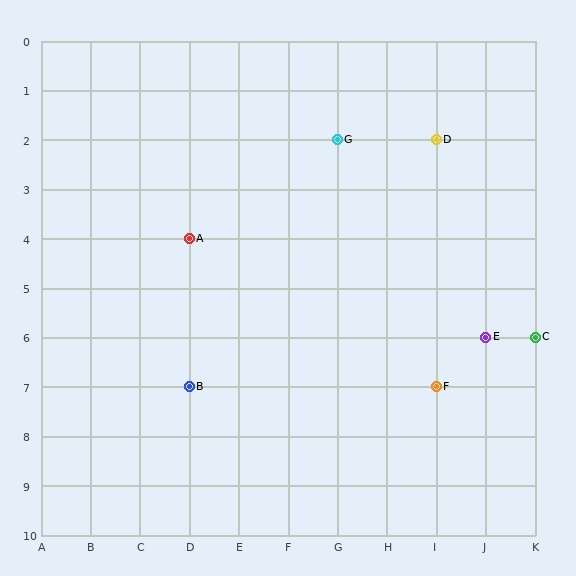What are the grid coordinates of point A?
Point A is at grid coordinates (D, 4).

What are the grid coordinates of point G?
Point G is at grid coordinates (G, 2).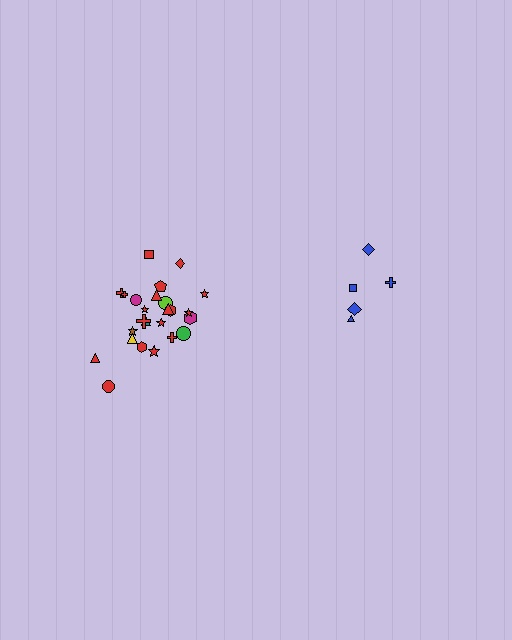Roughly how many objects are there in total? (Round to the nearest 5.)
Roughly 30 objects in total.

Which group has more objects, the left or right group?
The left group.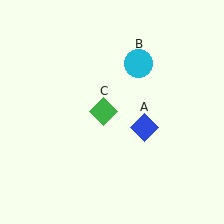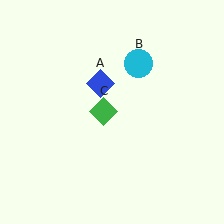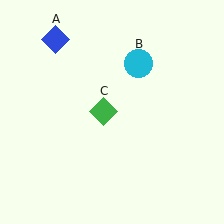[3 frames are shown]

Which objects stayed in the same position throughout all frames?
Cyan circle (object B) and green diamond (object C) remained stationary.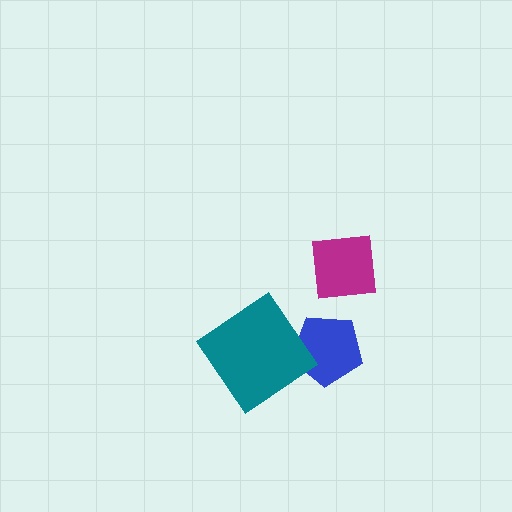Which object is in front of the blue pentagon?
The teal diamond is in front of the blue pentagon.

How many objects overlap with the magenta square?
0 objects overlap with the magenta square.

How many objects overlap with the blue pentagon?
1 object overlaps with the blue pentagon.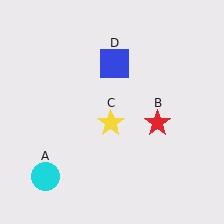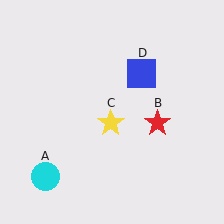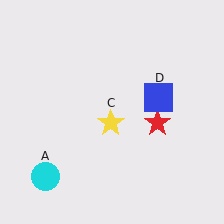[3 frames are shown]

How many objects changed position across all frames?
1 object changed position: blue square (object D).